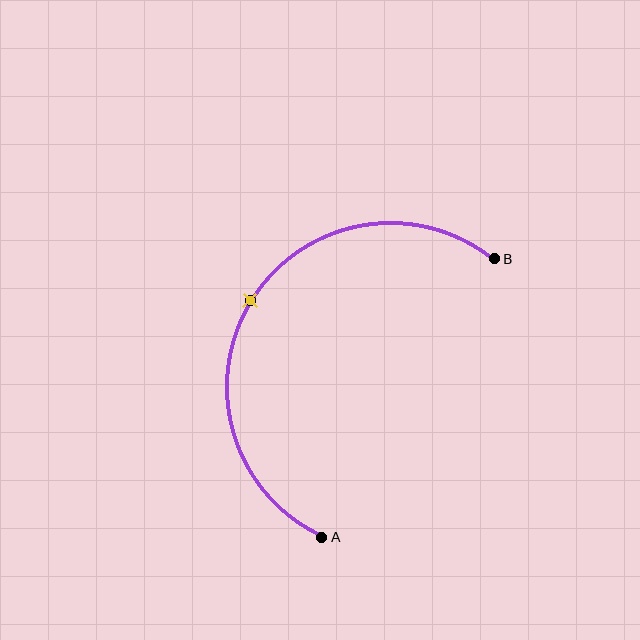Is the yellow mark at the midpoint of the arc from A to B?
Yes. The yellow mark lies on the arc at equal arc-length from both A and B — it is the arc midpoint.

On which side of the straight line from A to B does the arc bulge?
The arc bulges to the left of the straight line connecting A and B.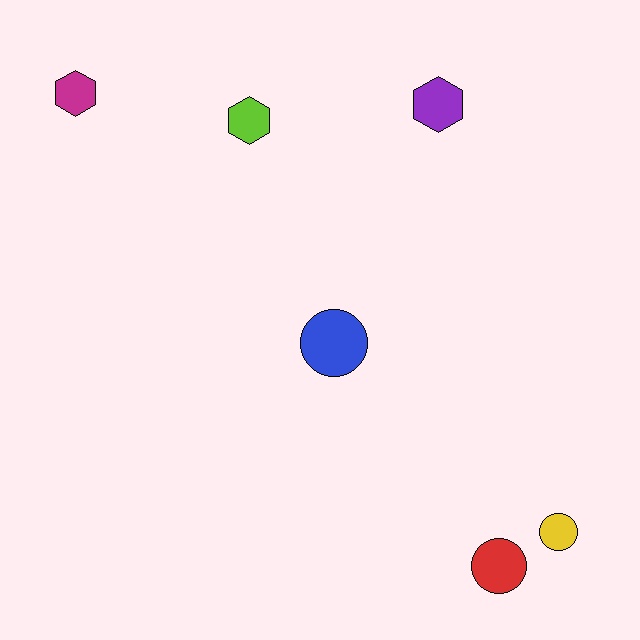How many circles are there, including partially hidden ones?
There are 3 circles.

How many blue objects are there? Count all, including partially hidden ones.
There is 1 blue object.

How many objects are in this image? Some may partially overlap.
There are 6 objects.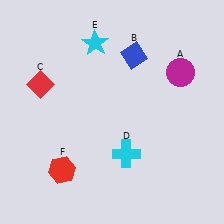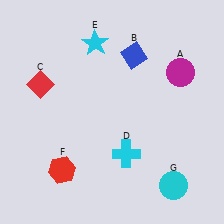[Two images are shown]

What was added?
A cyan circle (G) was added in Image 2.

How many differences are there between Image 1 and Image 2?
There is 1 difference between the two images.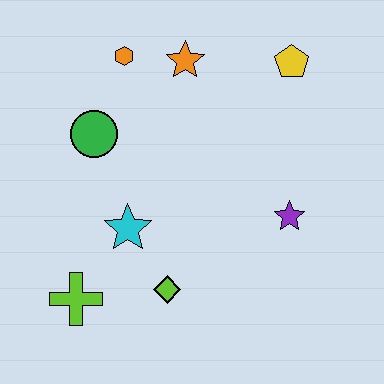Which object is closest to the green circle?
The orange hexagon is closest to the green circle.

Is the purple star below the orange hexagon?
Yes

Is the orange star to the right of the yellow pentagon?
No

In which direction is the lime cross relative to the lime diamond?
The lime cross is to the left of the lime diamond.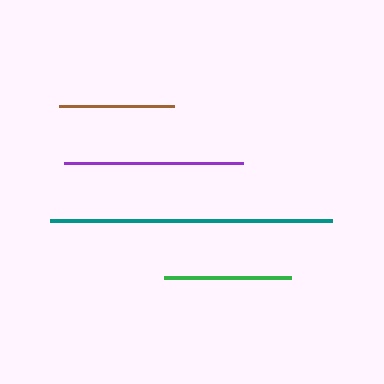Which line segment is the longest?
The teal line is the longest at approximately 283 pixels.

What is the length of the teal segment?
The teal segment is approximately 283 pixels long.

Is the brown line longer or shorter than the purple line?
The purple line is longer than the brown line.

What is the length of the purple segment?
The purple segment is approximately 179 pixels long.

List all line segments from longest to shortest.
From longest to shortest: teal, purple, green, brown.